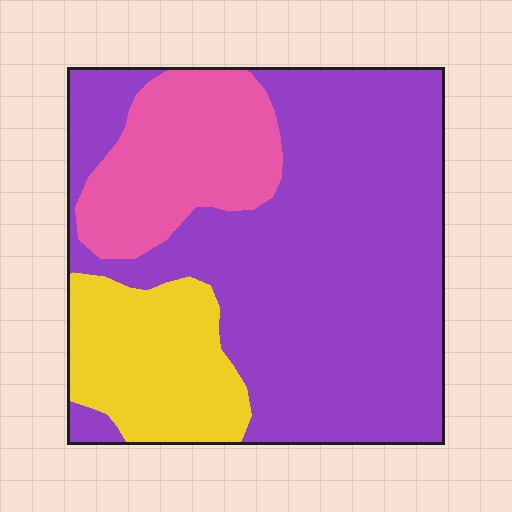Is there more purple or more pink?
Purple.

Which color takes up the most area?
Purple, at roughly 65%.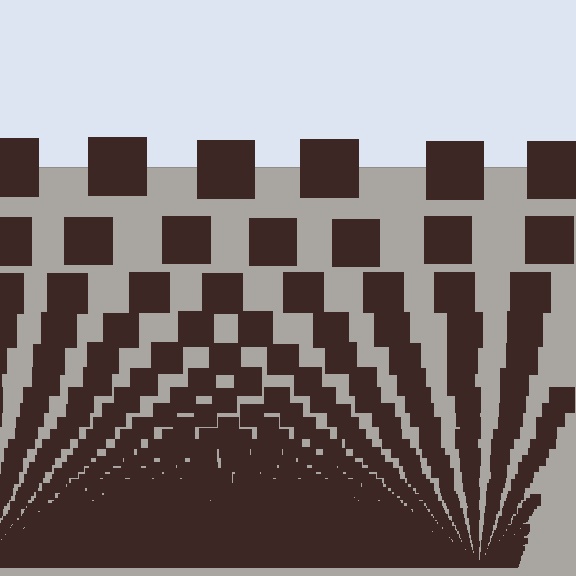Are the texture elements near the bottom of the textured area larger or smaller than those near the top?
Smaller. The gradient is inverted — elements near the bottom are smaller and denser.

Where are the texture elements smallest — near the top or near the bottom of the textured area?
Near the bottom.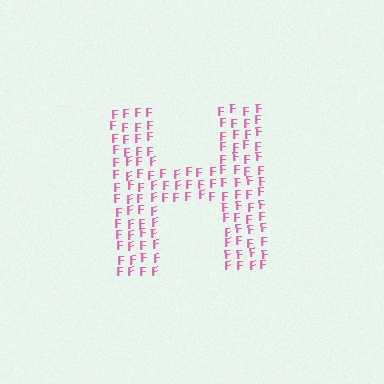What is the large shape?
The large shape is the letter H.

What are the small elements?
The small elements are letter F's.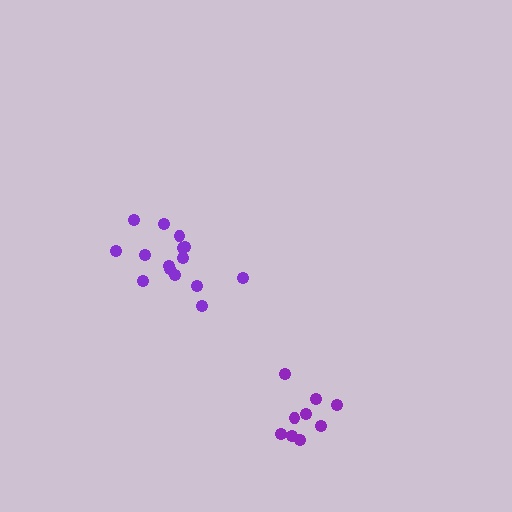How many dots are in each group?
Group 1: 15 dots, Group 2: 9 dots (24 total).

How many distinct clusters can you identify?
There are 2 distinct clusters.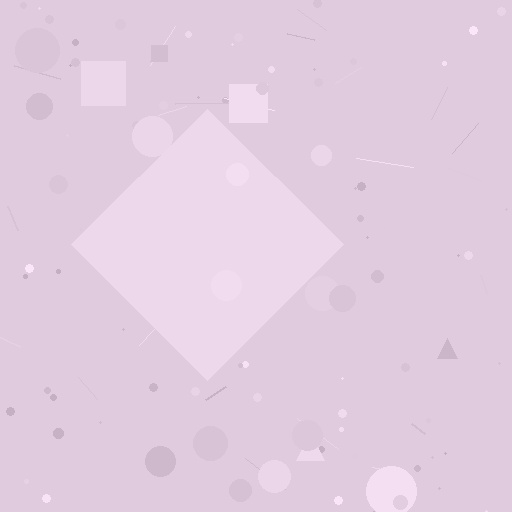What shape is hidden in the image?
A diamond is hidden in the image.